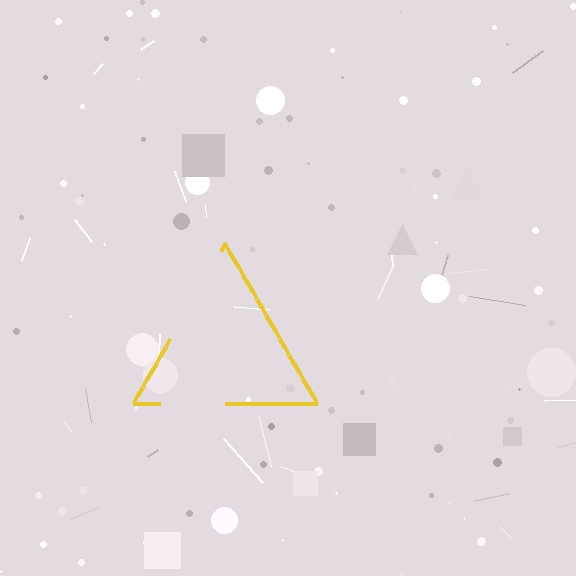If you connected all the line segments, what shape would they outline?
They would outline a triangle.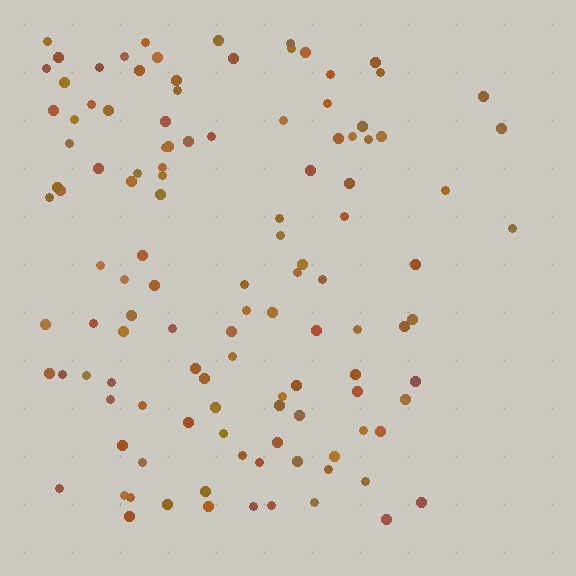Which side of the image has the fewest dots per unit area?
The right.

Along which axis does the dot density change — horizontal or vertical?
Horizontal.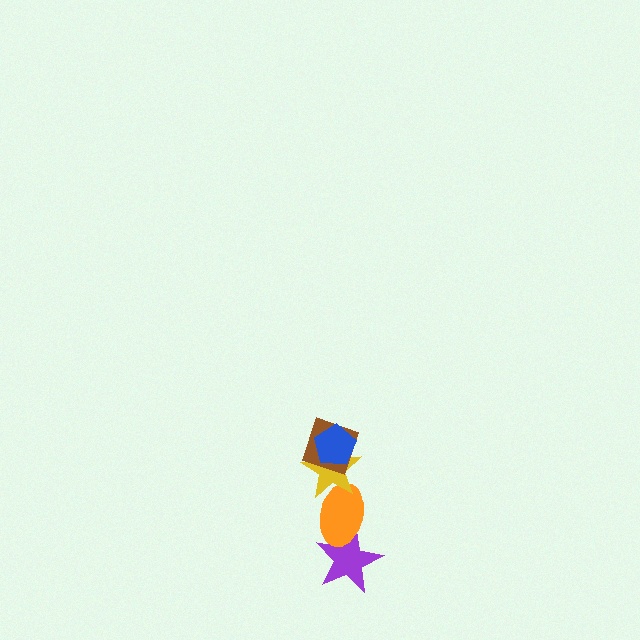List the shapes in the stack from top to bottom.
From top to bottom: the blue pentagon, the brown diamond, the yellow star, the orange ellipse, the purple star.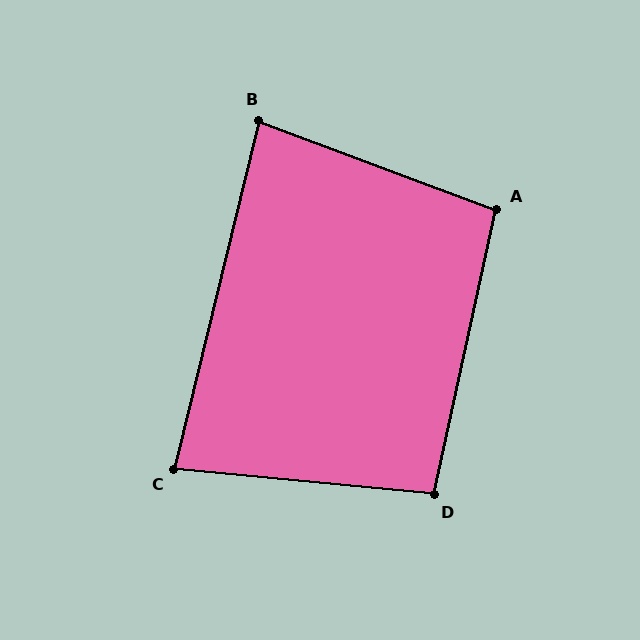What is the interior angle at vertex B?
Approximately 83 degrees (acute).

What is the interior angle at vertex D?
Approximately 97 degrees (obtuse).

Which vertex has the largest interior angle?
A, at approximately 98 degrees.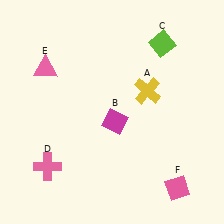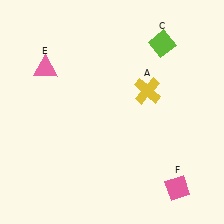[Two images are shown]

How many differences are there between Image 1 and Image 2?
There are 2 differences between the two images.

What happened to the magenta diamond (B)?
The magenta diamond (B) was removed in Image 2. It was in the bottom-right area of Image 1.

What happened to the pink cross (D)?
The pink cross (D) was removed in Image 2. It was in the bottom-left area of Image 1.